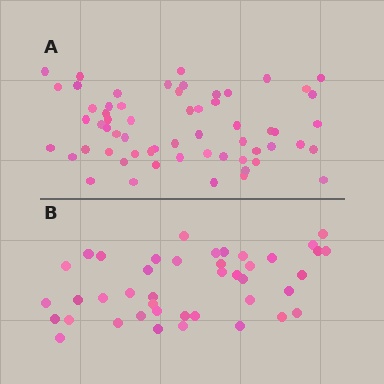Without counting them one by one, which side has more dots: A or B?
Region A (the top region) has more dots.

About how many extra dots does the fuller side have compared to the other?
Region A has approximately 20 more dots than region B.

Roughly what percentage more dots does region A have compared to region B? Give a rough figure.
About 45% more.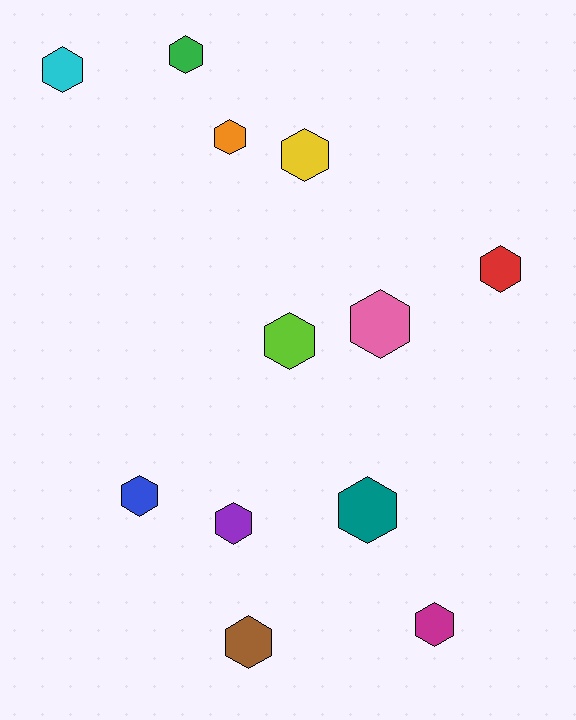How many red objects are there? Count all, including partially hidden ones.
There is 1 red object.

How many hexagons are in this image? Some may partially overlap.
There are 12 hexagons.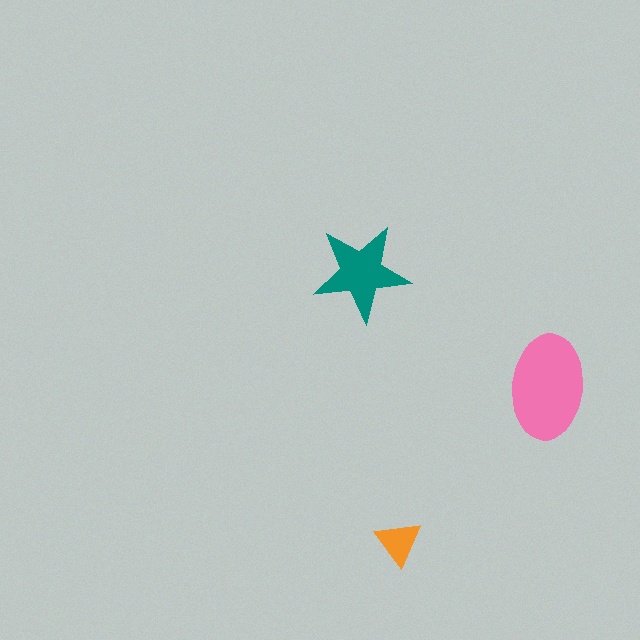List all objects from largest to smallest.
The pink ellipse, the teal star, the orange triangle.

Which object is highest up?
The teal star is topmost.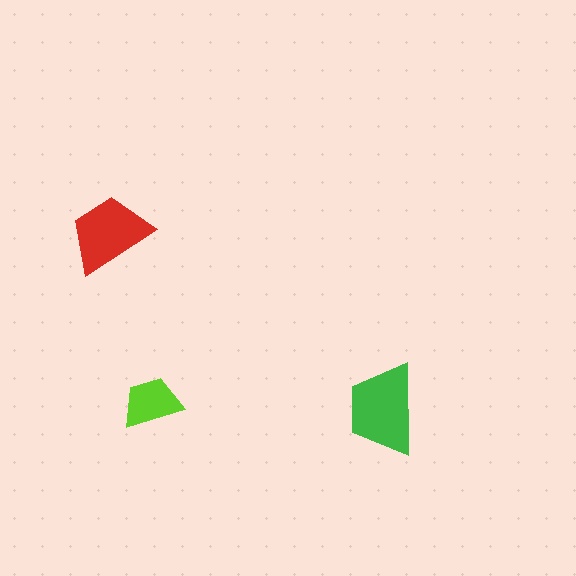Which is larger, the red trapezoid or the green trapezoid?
The green one.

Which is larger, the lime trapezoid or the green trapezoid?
The green one.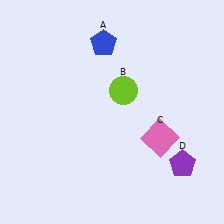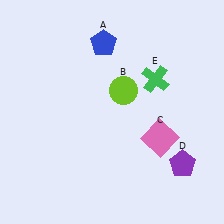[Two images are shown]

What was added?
A green cross (E) was added in Image 2.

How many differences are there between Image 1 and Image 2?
There is 1 difference between the two images.